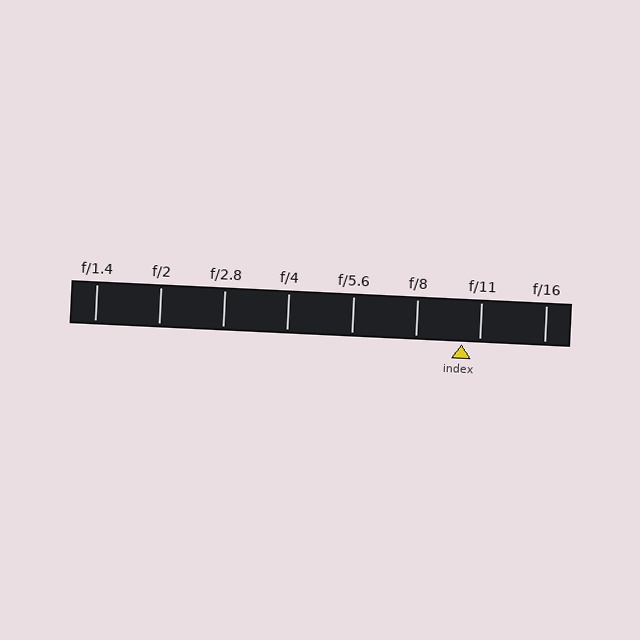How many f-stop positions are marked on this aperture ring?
There are 8 f-stop positions marked.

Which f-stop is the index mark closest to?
The index mark is closest to f/11.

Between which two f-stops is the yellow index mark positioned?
The index mark is between f/8 and f/11.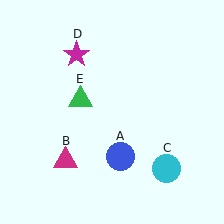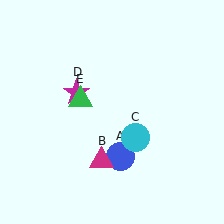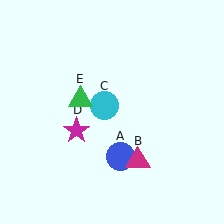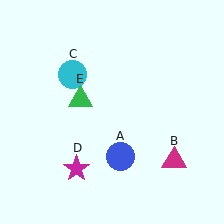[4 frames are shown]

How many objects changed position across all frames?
3 objects changed position: magenta triangle (object B), cyan circle (object C), magenta star (object D).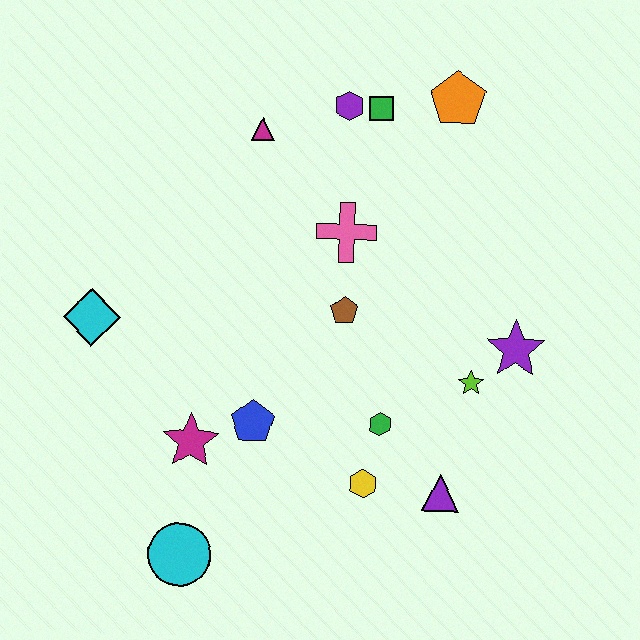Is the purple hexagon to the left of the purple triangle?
Yes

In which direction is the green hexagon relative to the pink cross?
The green hexagon is below the pink cross.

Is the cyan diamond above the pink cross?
No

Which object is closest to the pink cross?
The brown pentagon is closest to the pink cross.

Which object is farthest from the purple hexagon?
The cyan circle is farthest from the purple hexagon.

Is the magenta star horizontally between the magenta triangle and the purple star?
No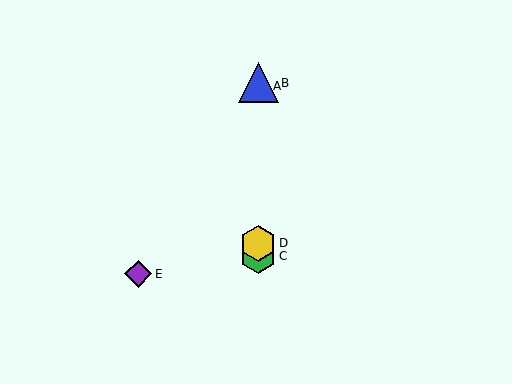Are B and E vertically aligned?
No, B is at x≈258 and E is at x≈138.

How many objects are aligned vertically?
4 objects (A, B, C, D) are aligned vertically.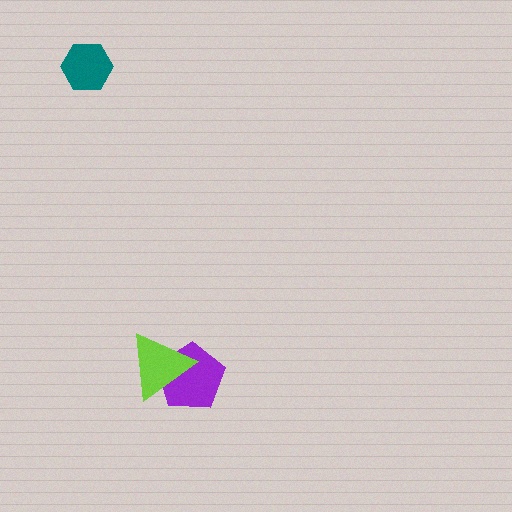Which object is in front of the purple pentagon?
The lime triangle is in front of the purple pentagon.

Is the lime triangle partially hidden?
No, no other shape covers it.